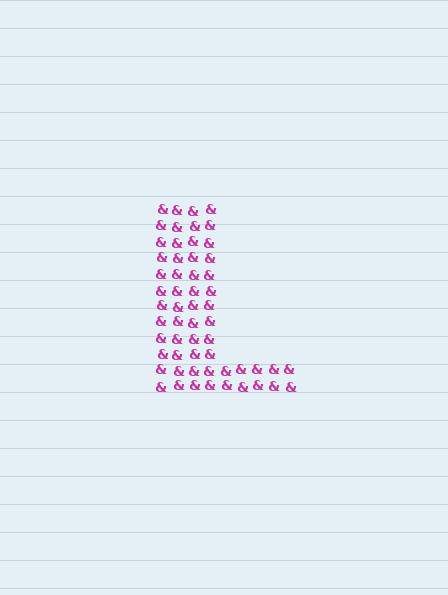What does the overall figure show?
The overall figure shows the letter L.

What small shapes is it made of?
It is made of small ampersands.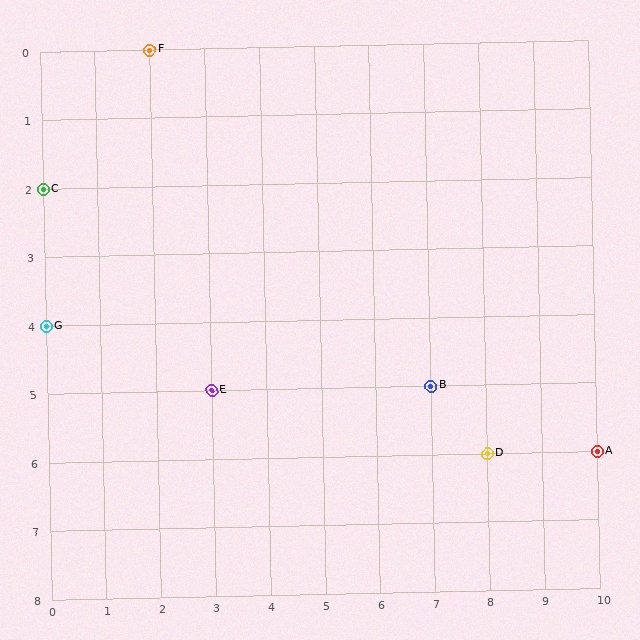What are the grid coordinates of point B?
Point B is at grid coordinates (7, 5).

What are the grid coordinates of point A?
Point A is at grid coordinates (10, 6).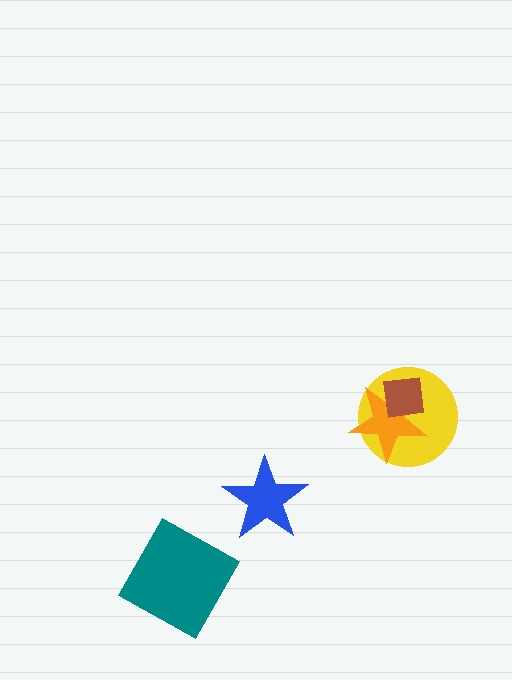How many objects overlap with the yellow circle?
2 objects overlap with the yellow circle.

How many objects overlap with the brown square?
2 objects overlap with the brown square.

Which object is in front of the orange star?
The brown square is in front of the orange star.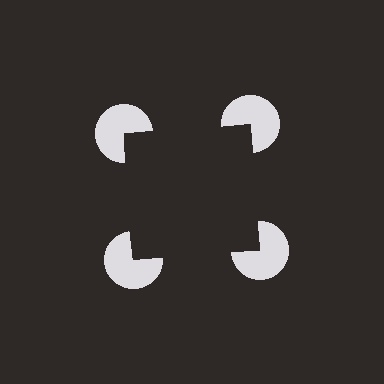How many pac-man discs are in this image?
There are 4 — one at each vertex of the illusory square.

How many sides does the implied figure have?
4 sides.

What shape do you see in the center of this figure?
An illusory square — its edges are inferred from the aligned wedge cuts in the pac-man discs, not physically drawn.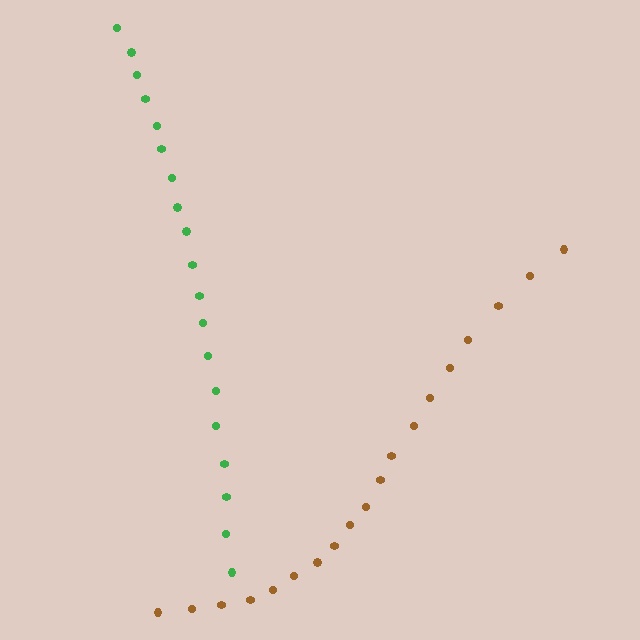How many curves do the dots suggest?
There are 2 distinct paths.